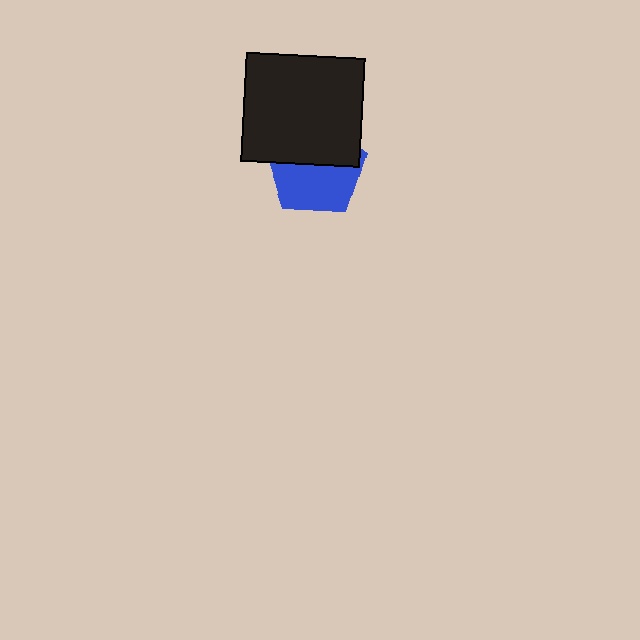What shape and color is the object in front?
The object in front is a black rectangle.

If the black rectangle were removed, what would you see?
You would see the complete blue pentagon.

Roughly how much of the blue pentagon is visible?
About half of it is visible (roughly 54%).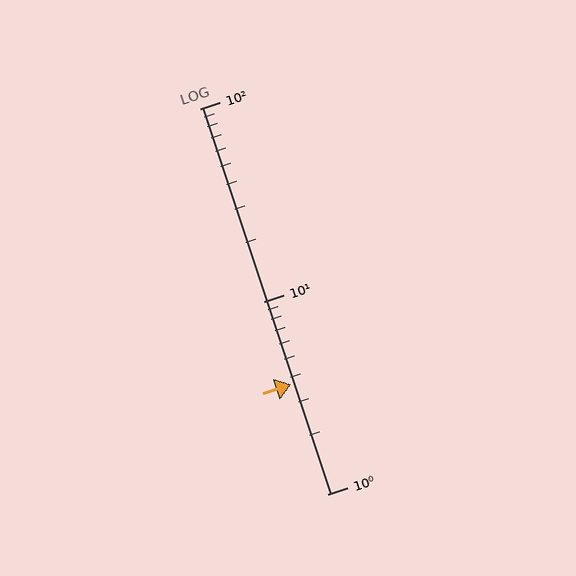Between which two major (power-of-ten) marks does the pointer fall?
The pointer is between 1 and 10.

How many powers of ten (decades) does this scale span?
The scale spans 2 decades, from 1 to 100.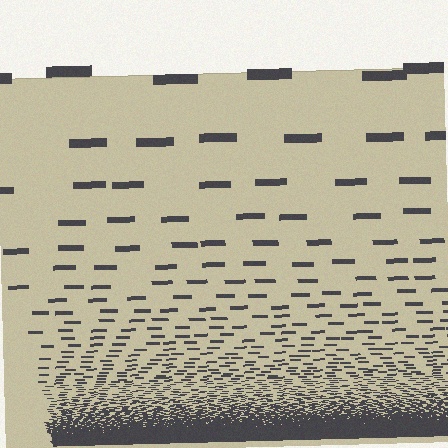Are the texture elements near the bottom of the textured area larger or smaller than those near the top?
Smaller. The gradient is inverted — elements near the bottom are smaller and denser.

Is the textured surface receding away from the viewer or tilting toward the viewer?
The surface appears to tilt toward the viewer. Texture elements get larger and sparser toward the top.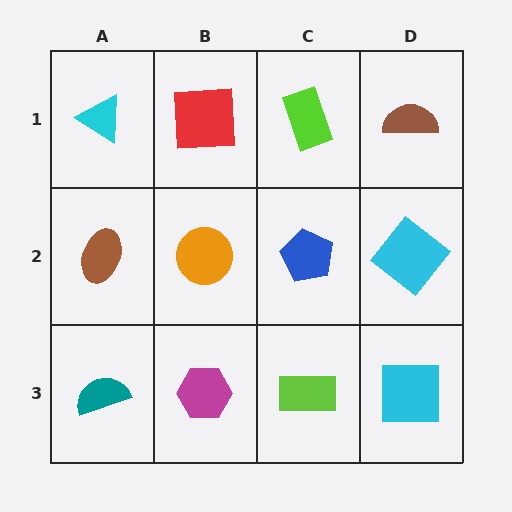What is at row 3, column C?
A lime rectangle.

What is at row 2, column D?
A cyan diamond.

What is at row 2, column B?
An orange circle.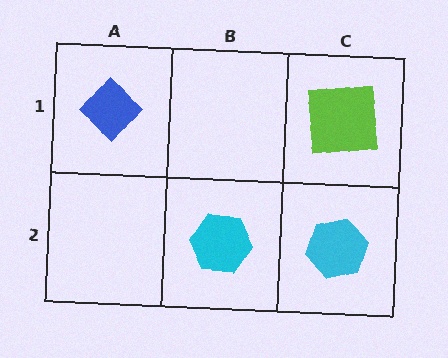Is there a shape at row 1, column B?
No, that cell is empty.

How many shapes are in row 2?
2 shapes.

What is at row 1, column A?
A blue diamond.